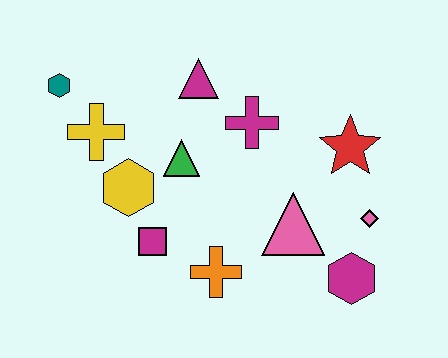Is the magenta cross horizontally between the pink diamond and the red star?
No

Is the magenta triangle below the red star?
No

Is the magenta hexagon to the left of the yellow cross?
No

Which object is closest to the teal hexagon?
The yellow cross is closest to the teal hexagon.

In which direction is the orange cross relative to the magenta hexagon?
The orange cross is to the left of the magenta hexagon.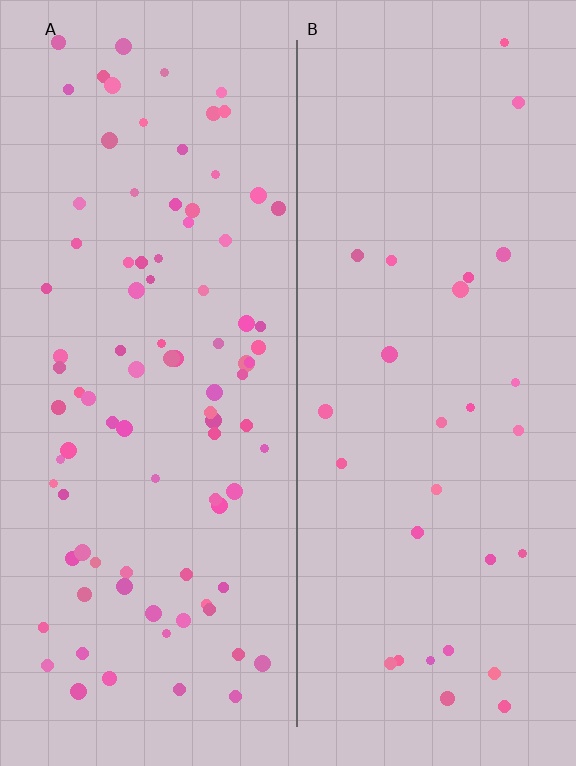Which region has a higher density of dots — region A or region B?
A (the left).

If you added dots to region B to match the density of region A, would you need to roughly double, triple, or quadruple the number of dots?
Approximately triple.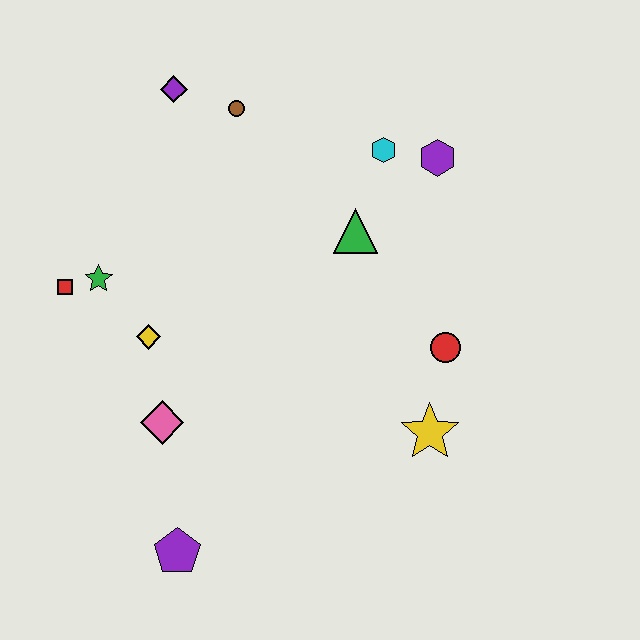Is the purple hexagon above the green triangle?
Yes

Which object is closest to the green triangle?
The cyan hexagon is closest to the green triangle.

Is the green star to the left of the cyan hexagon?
Yes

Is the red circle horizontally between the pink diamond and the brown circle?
No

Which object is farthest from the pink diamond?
The purple hexagon is farthest from the pink diamond.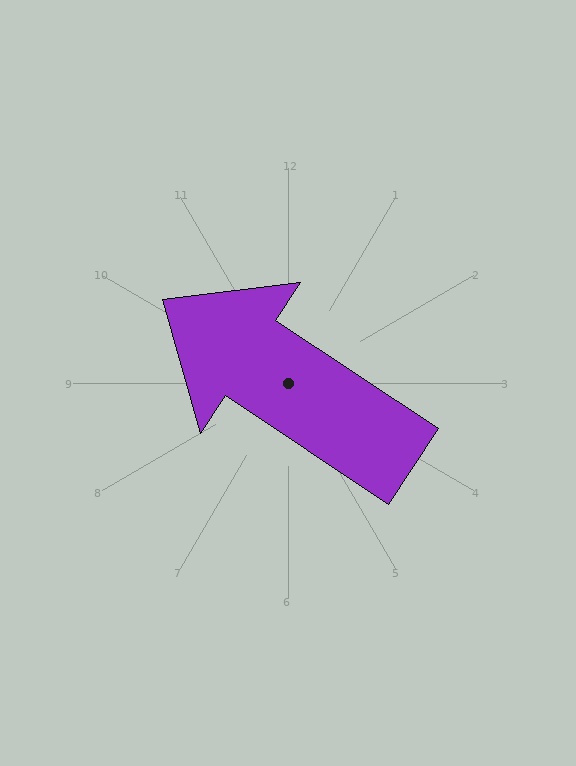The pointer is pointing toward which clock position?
Roughly 10 o'clock.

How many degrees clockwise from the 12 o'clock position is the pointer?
Approximately 304 degrees.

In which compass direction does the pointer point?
Northwest.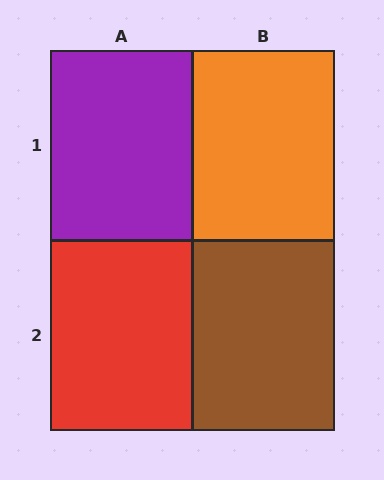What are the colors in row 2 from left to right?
Red, brown.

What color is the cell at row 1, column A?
Purple.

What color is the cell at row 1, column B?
Orange.